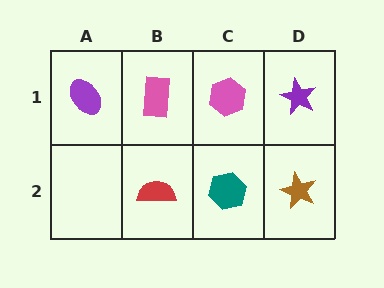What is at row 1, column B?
A pink rectangle.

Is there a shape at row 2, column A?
No, that cell is empty.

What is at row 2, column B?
A red semicircle.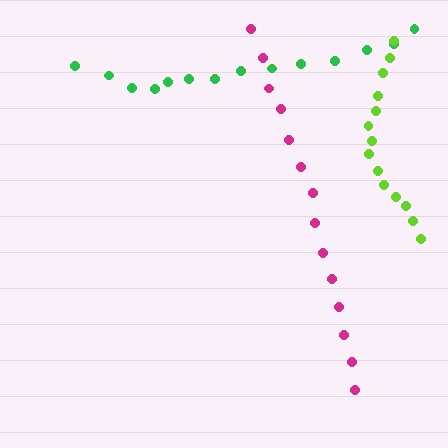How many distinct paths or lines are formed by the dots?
There are 3 distinct paths.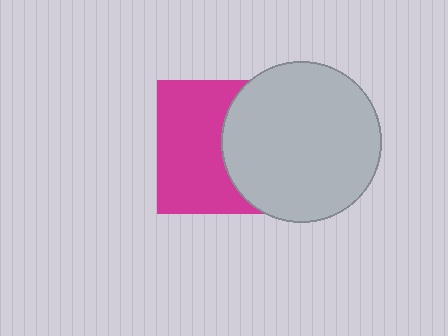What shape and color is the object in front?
The object in front is a light gray circle.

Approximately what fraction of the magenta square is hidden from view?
Roughly 45% of the magenta square is hidden behind the light gray circle.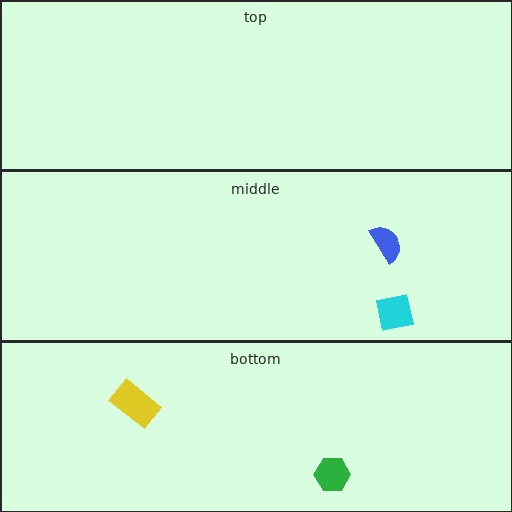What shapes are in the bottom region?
The yellow rectangle, the green hexagon.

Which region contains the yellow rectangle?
The bottom region.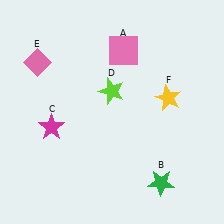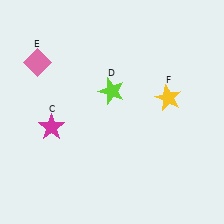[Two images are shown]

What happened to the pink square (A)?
The pink square (A) was removed in Image 2. It was in the top-right area of Image 1.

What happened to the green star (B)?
The green star (B) was removed in Image 2. It was in the bottom-right area of Image 1.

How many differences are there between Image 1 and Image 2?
There are 2 differences between the two images.